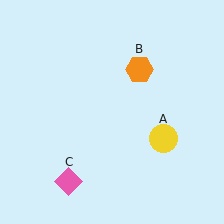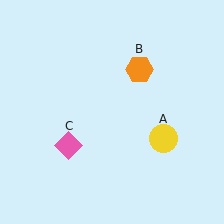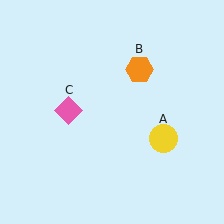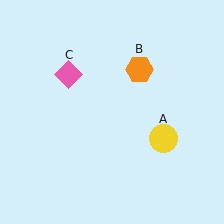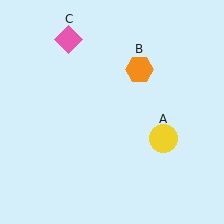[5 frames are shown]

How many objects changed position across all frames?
1 object changed position: pink diamond (object C).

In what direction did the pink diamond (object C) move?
The pink diamond (object C) moved up.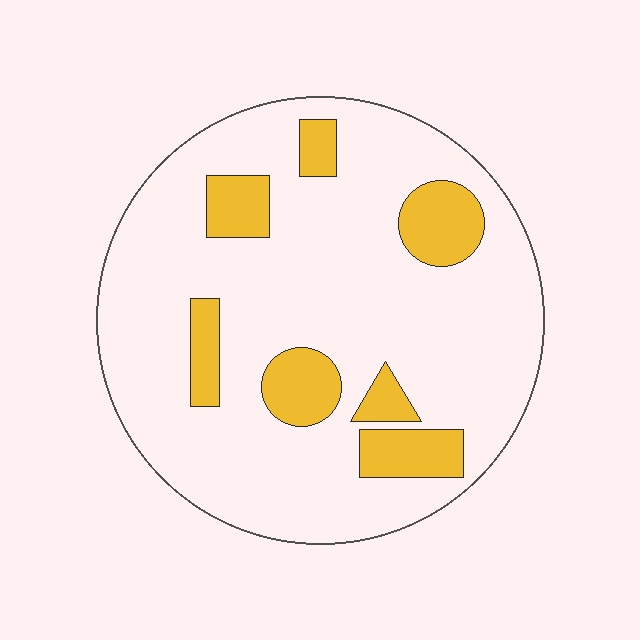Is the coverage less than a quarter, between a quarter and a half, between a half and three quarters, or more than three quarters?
Less than a quarter.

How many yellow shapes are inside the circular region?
7.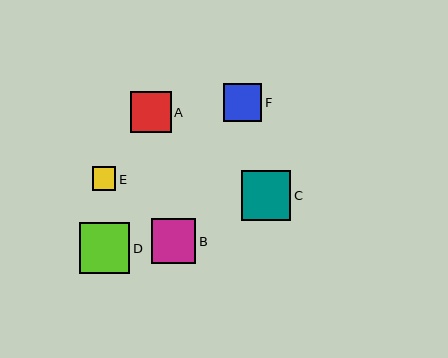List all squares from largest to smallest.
From largest to smallest: D, C, B, A, F, E.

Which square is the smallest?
Square E is the smallest with a size of approximately 23 pixels.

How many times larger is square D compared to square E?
Square D is approximately 2.1 times the size of square E.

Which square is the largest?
Square D is the largest with a size of approximately 50 pixels.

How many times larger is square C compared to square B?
Square C is approximately 1.1 times the size of square B.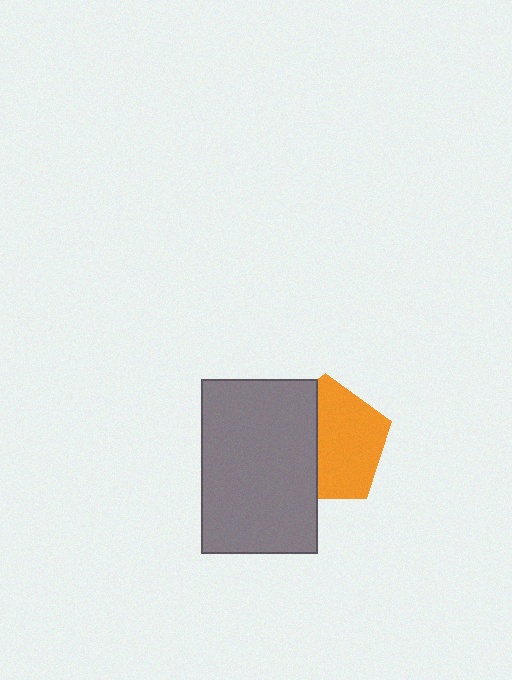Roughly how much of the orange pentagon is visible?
About half of it is visible (roughly 59%).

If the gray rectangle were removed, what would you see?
You would see the complete orange pentagon.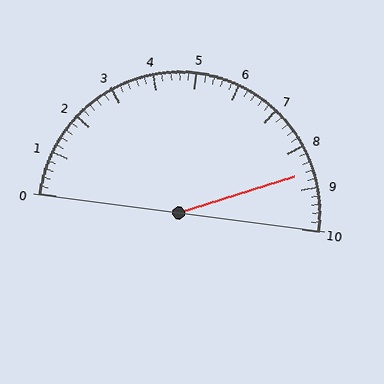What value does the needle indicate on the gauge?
The needle indicates approximately 8.6.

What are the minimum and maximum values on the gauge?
The gauge ranges from 0 to 10.